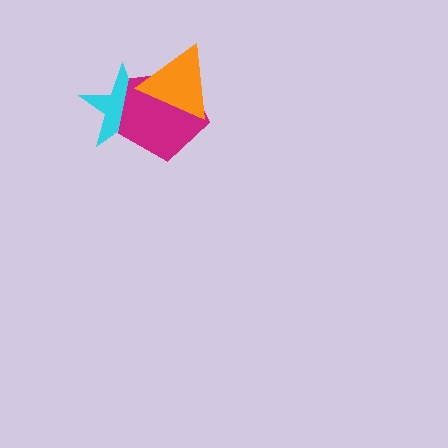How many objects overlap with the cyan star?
2 objects overlap with the cyan star.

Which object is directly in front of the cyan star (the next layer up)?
The magenta pentagon is directly in front of the cyan star.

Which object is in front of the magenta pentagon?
The orange triangle is in front of the magenta pentagon.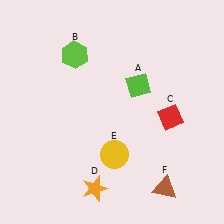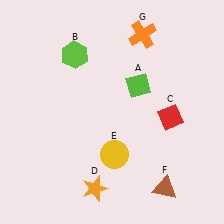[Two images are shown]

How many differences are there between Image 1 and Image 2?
There is 1 difference between the two images.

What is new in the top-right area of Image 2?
An orange cross (G) was added in the top-right area of Image 2.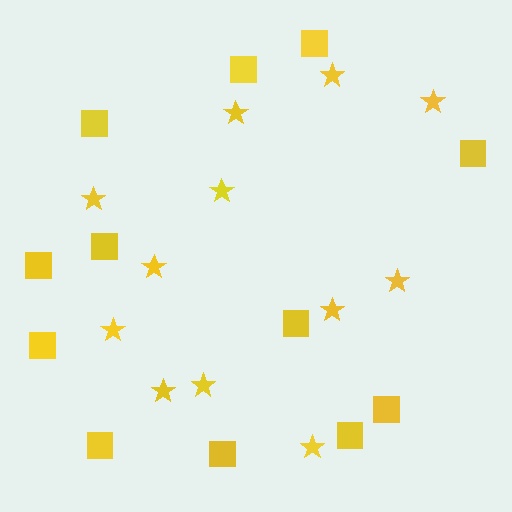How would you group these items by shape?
There are 2 groups: one group of squares (12) and one group of stars (12).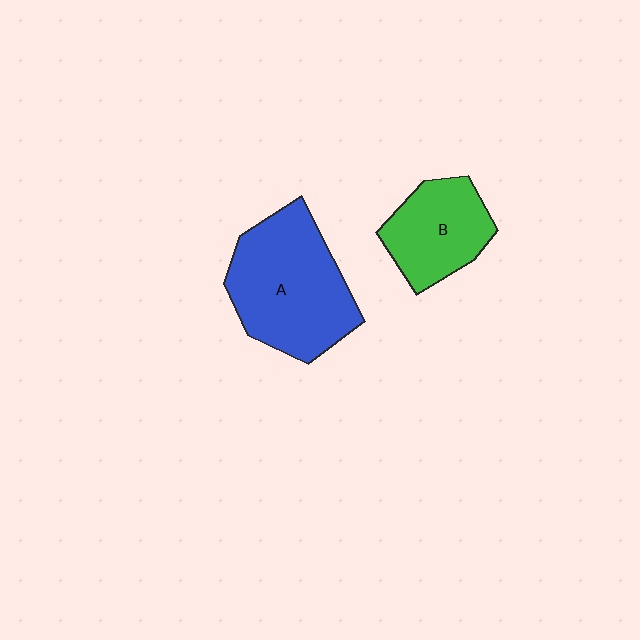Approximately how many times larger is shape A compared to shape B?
Approximately 1.6 times.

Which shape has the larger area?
Shape A (blue).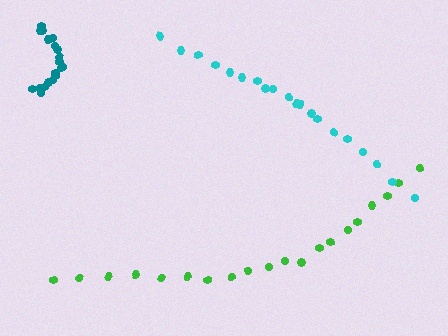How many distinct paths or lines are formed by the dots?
There are 3 distinct paths.